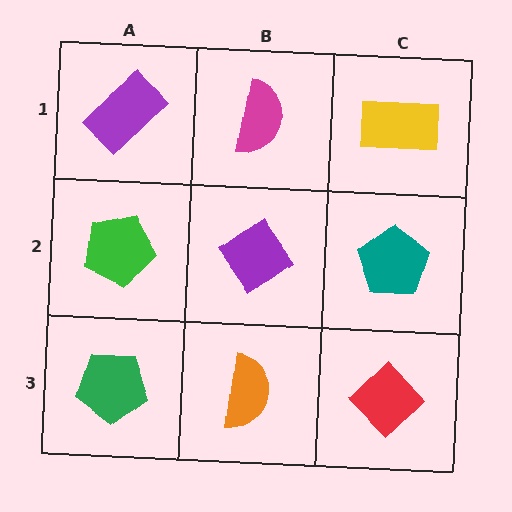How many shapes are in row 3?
3 shapes.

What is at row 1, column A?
A purple rectangle.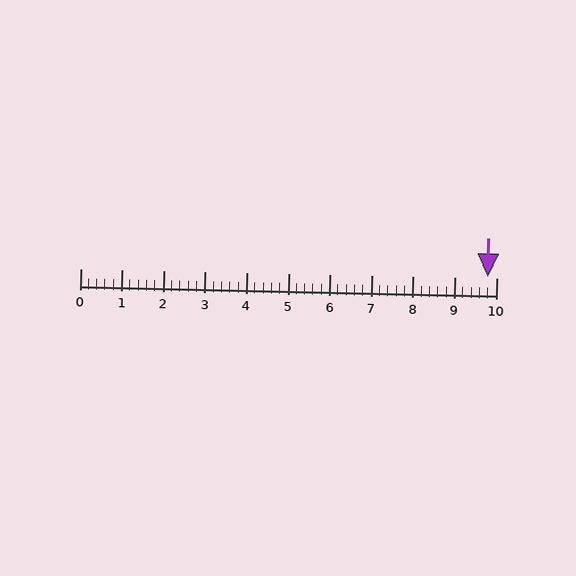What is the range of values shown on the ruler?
The ruler shows values from 0 to 10.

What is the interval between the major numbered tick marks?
The major tick marks are spaced 1 units apart.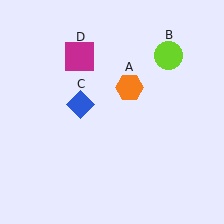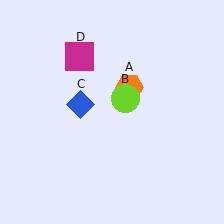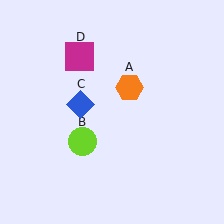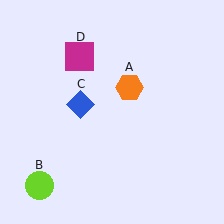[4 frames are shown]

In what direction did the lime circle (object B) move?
The lime circle (object B) moved down and to the left.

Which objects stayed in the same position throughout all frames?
Orange hexagon (object A) and blue diamond (object C) and magenta square (object D) remained stationary.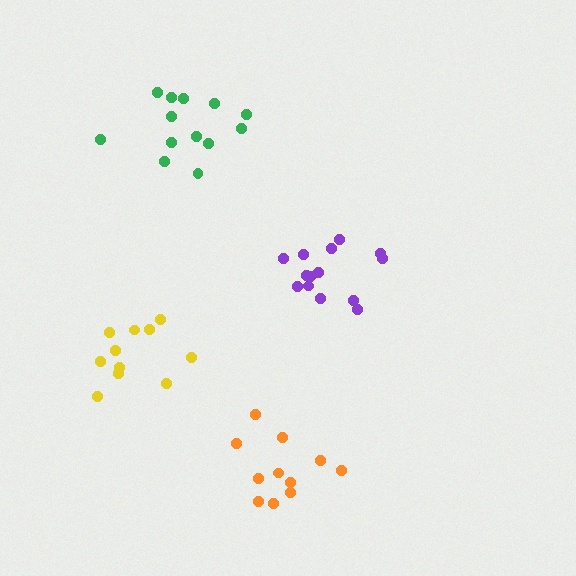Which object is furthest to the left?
The yellow cluster is leftmost.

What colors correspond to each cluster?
The clusters are colored: green, purple, orange, yellow.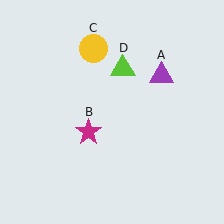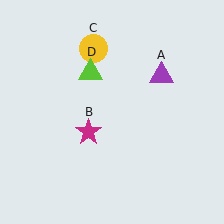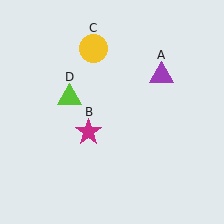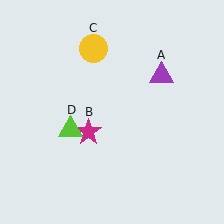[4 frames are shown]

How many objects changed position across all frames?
1 object changed position: lime triangle (object D).